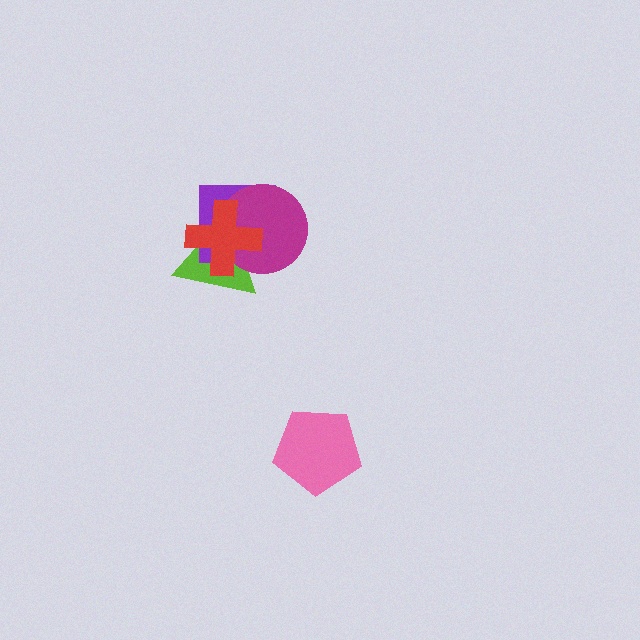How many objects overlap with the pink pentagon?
0 objects overlap with the pink pentagon.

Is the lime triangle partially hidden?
Yes, it is partially covered by another shape.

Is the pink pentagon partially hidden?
No, no other shape covers it.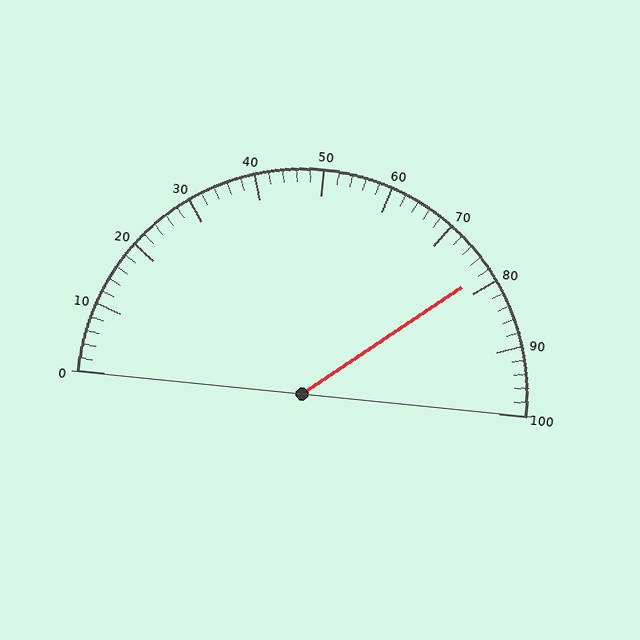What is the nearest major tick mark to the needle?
The nearest major tick mark is 80.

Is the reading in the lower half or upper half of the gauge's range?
The reading is in the upper half of the range (0 to 100).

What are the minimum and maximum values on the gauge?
The gauge ranges from 0 to 100.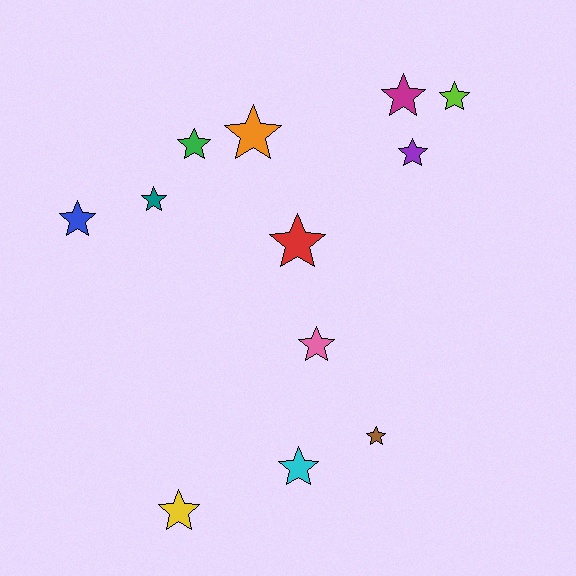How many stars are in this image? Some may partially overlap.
There are 12 stars.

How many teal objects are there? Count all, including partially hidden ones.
There is 1 teal object.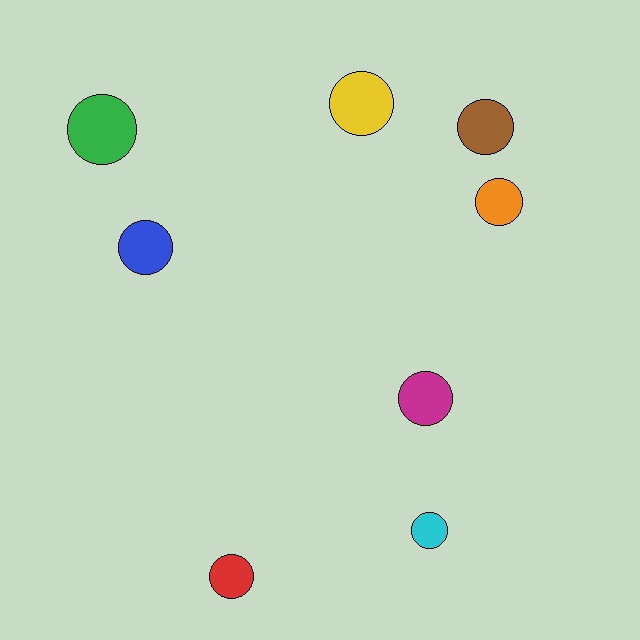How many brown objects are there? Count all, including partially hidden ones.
There is 1 brown object.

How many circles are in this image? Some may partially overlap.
There are 8 circles.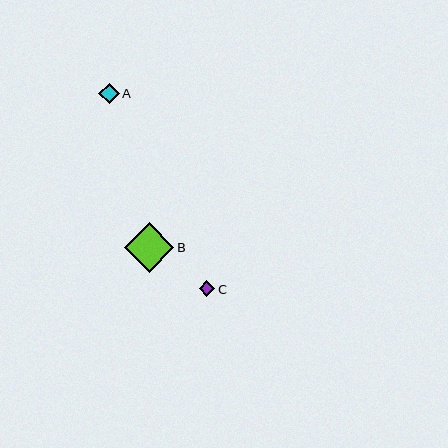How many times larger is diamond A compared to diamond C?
Diamond A is approximately 1.3 times the size of diamond C.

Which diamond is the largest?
Diamond B is the largest with a size of approximately 49 pixels.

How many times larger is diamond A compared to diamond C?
Diamond A is approximately 1.3 times the size of diamond C.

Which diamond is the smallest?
Diamond C is the smallest with a size of approximately 15 pixels.